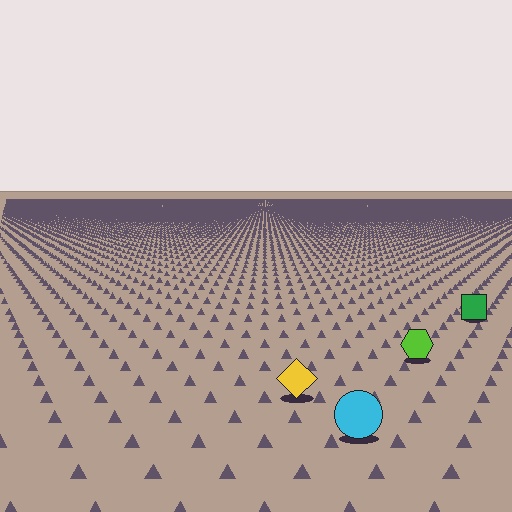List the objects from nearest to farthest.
From nearest to farthest: the cyan circle, the yellow diamond, the lime hexagon, the green square.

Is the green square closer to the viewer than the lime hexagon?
No. The lime hexagon is closer — you can tell from the texture gradient: the ground texture is coarser near it.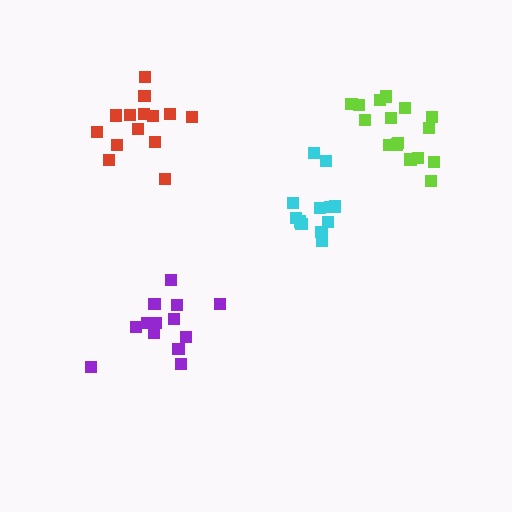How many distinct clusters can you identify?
There are 4 distinct clusters.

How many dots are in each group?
Group 1: 14 dots, Group 2: 13 dots, Group 3: 13 dots, Group 4: 16 dots (56 total).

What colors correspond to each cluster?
The clusters are colored: red, cyan, purple, lime.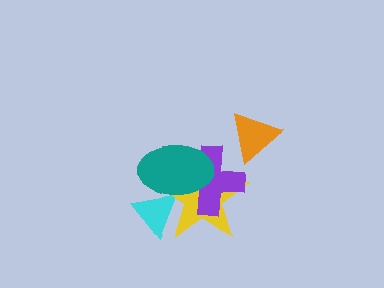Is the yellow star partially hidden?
Yes, it is partially covered by another shape.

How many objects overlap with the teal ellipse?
3 objects overlap with the teal ellipse.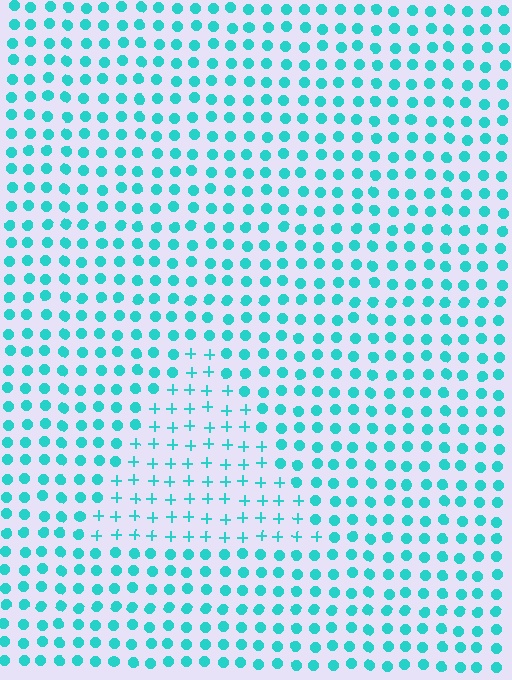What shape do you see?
I see a triangle.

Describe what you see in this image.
The image is filled with small cyan elements arranged in a uniform grid. A triangle-shaped region contains plus signs, while the surrounding area contains circles. The boundary is defined purely by the change in element shape.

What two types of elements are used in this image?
The image uses plus signs inside the triangle region and circles outside it.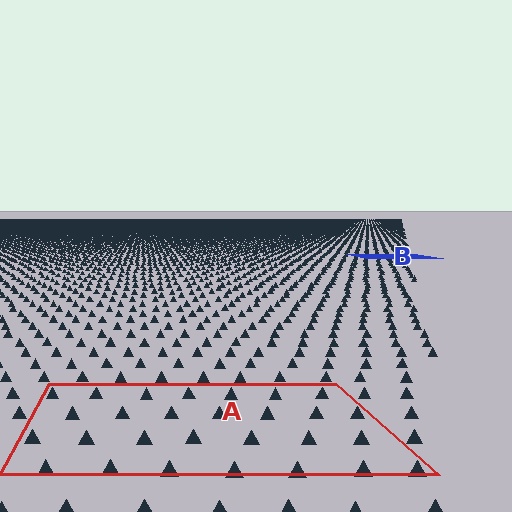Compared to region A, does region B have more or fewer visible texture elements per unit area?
Region B has more texture elements per unit area — they are packed more densely because it is farther away.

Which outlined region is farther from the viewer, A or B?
Region B is farther from the viewer — the texture elements inside it appear smaller and more densely packed.